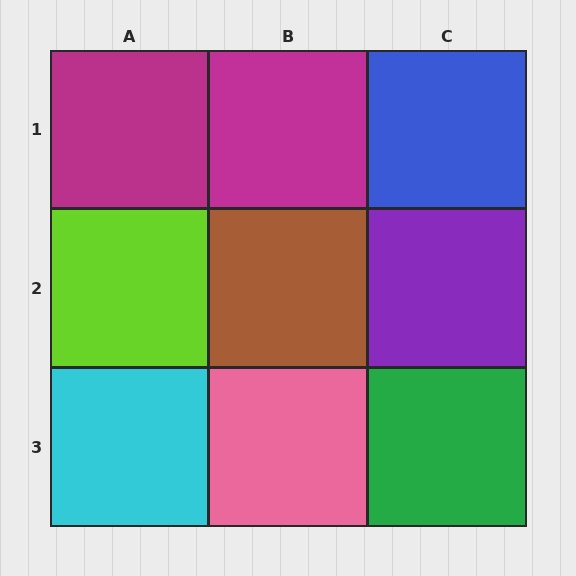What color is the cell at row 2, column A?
Lime.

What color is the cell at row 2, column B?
Brown.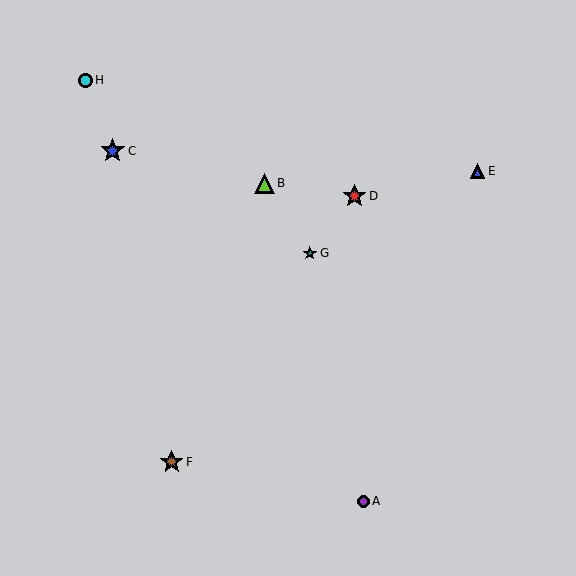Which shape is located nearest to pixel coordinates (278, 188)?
The lime triangle (labeled B) at (265, 183) is nearest to that location.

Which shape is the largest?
The blue star (labeled C) is the largest.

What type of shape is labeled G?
Shape G is a teal star.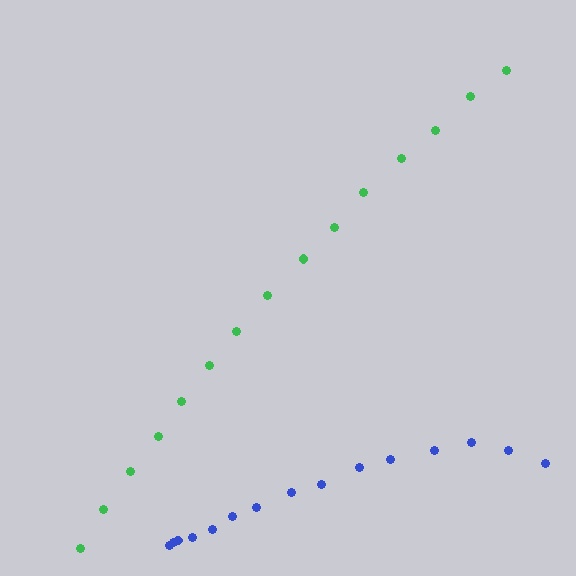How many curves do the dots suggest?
There are 2 distinct paths.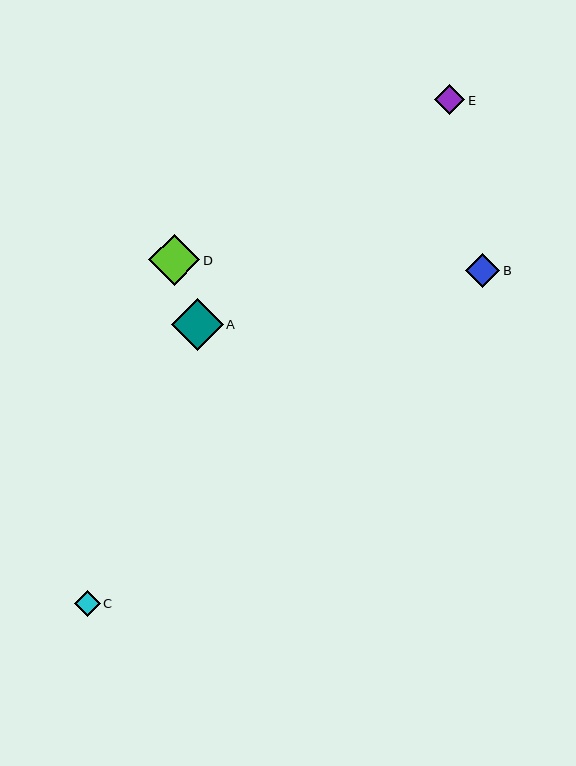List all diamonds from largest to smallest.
From largest to smallest: A, D, B, E, C.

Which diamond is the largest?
Diamond A is the largest with a size of approximately 52 pixels.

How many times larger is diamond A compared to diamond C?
Diamond A is approximately 2.0 times the size of diamond C.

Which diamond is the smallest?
Diamond C is the smallest with a size of approximately 26 pixels.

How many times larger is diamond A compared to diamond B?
Diamond A is approximately 1.5 times the size of diamond B.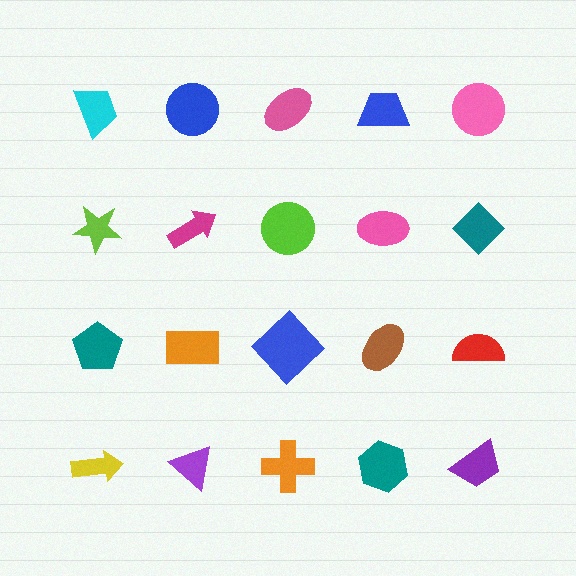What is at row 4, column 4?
A teal hexagon.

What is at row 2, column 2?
A magenta arrow.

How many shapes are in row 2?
5 shapes.